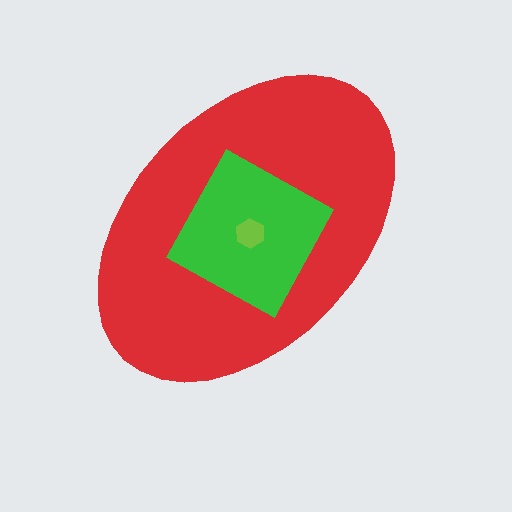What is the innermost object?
The lime hexagon.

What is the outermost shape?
The red ellipse.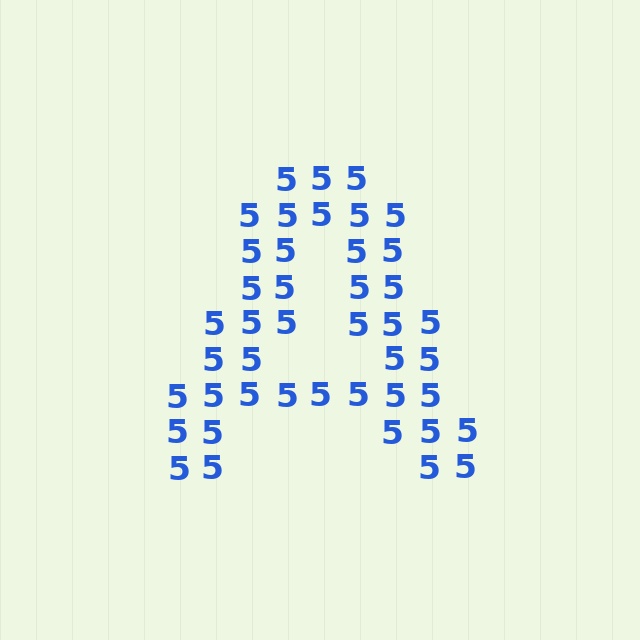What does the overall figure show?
The overall figure shows the letter A.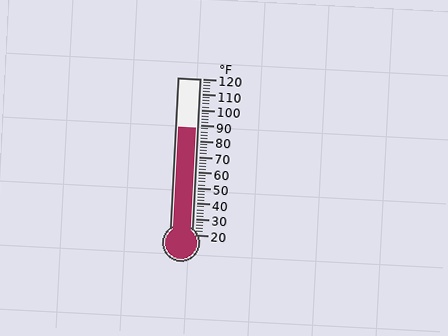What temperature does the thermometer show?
The thermometer shows approximately 88°F.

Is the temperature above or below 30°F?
The temperature is above 30°F.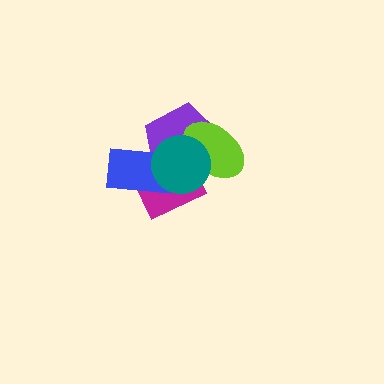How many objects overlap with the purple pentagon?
4 objects overlap with the purple pentagon.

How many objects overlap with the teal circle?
4 objects overlap with the teal circle.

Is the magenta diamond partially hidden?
Yes, it is partially covered by another shape.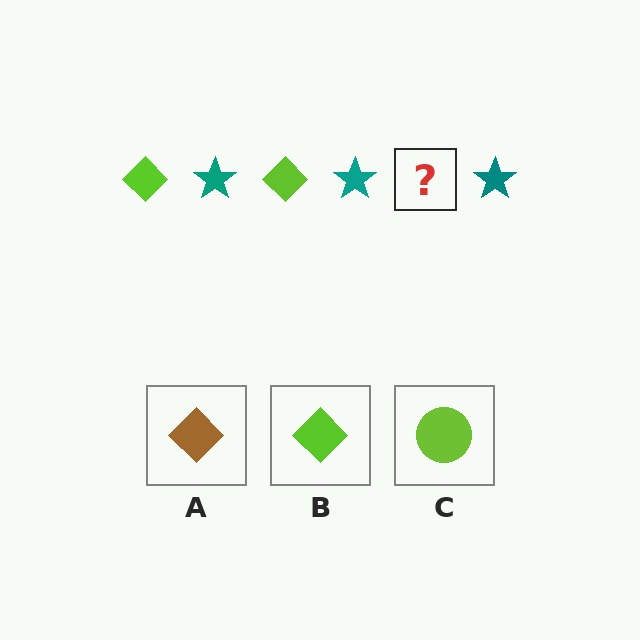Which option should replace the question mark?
Option B.